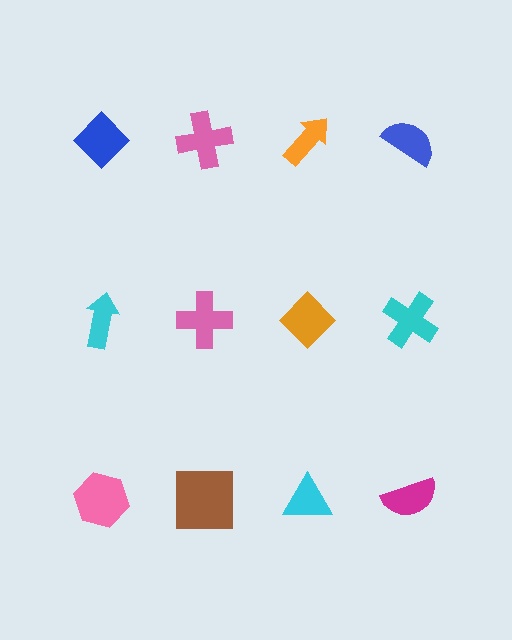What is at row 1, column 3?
An orange arrow.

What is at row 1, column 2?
A pink cross.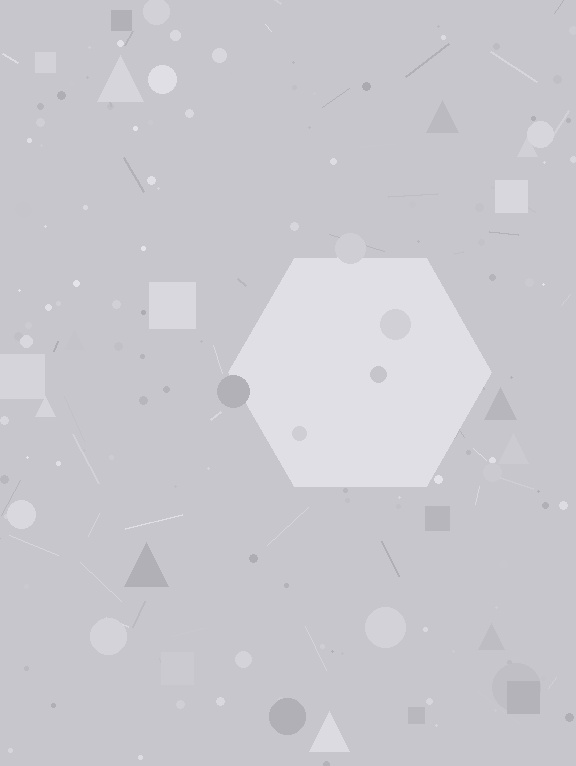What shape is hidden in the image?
A hexagon is hidden in the image.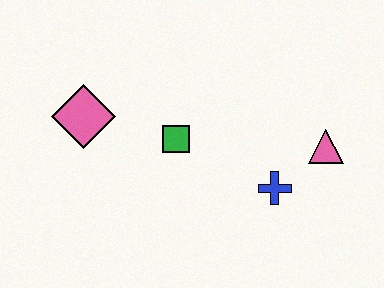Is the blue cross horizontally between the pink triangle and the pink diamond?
Yes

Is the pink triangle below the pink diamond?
Yes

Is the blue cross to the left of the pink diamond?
No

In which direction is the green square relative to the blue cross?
The green square is to the left of the blue cross.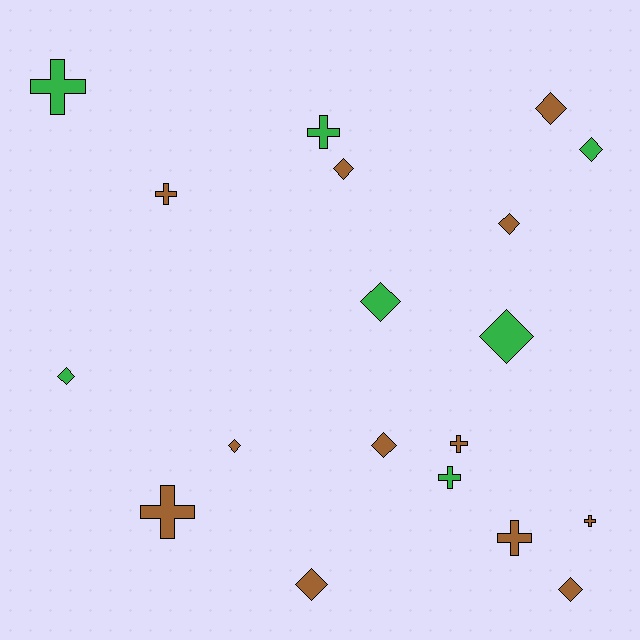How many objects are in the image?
There are 19 objects.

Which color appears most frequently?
Brown, with 12 objects.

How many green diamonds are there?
There are 4 green diamonds.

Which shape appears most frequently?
Diamond, with 11 objects.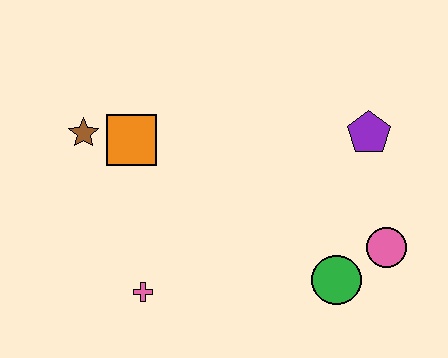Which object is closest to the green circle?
The pink circle is closest to the green circle.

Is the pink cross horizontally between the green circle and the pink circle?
No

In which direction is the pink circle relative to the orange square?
The pink circle is to the right of the orange square.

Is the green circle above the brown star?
No